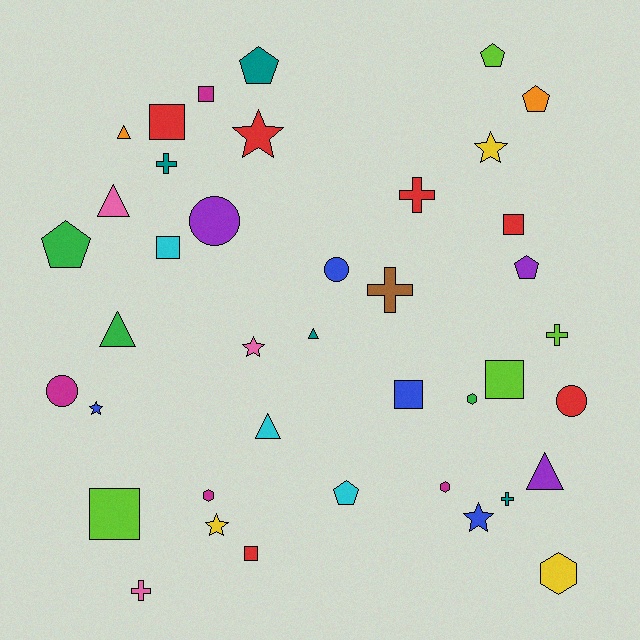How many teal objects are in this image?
There are 4 teal objects.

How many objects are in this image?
There are 40 objects.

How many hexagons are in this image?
There are 4 hexagons.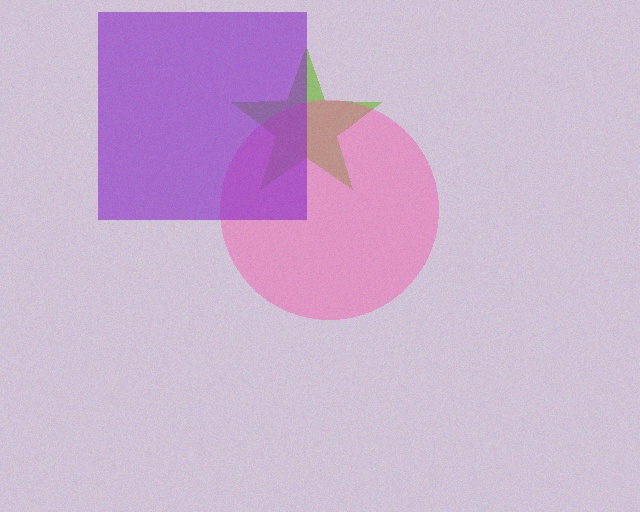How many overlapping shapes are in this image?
There are 3 overlapping shapes in the image.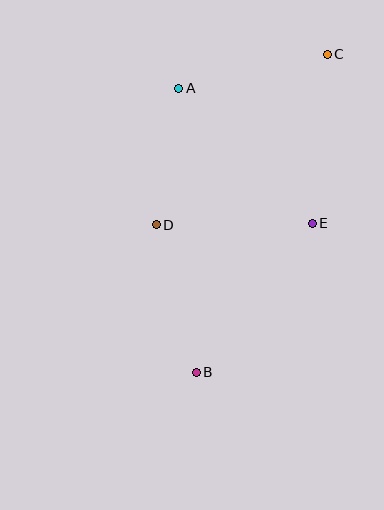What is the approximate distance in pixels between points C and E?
The distance between C and E is approximately 170 pixels.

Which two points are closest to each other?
Points A and D are closest to each other.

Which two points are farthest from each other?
Points B and C are farthest from each other.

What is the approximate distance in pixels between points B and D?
The distance between B and D is approximately 153 pixels.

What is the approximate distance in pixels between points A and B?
The distance between A and B is approximately 285 pixels.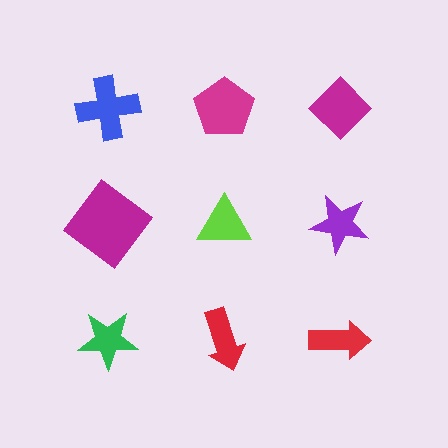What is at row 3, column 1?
A green star.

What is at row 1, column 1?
A blue cross.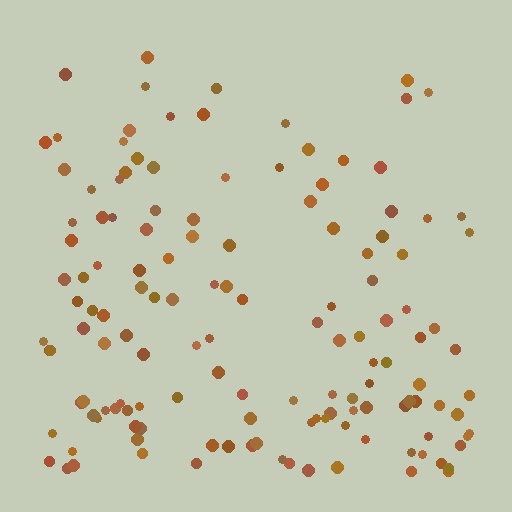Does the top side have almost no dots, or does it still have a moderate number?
Still a moderate number, just noticeably fewer than the bottom.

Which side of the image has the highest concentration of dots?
The bottom.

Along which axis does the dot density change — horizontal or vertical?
Vertical.